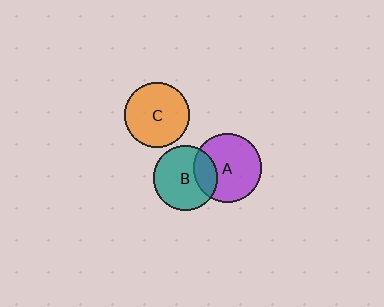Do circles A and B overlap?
Yes.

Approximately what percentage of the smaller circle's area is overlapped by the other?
Approximately 25%.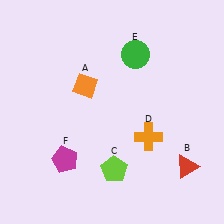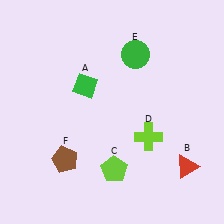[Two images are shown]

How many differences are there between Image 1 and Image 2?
There are 3 differences between the two images.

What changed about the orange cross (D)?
In Image 1, D is orange. In Image 2, it changed to lime.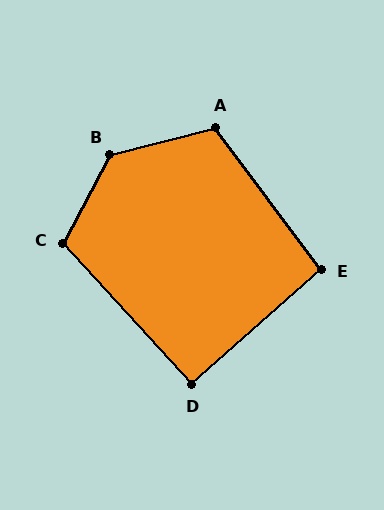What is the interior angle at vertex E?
Approximately 95 degrees (obtuse).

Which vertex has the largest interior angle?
B, at approximately 132 degrees.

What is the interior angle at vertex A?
Approximately 112 degrees (obtuse).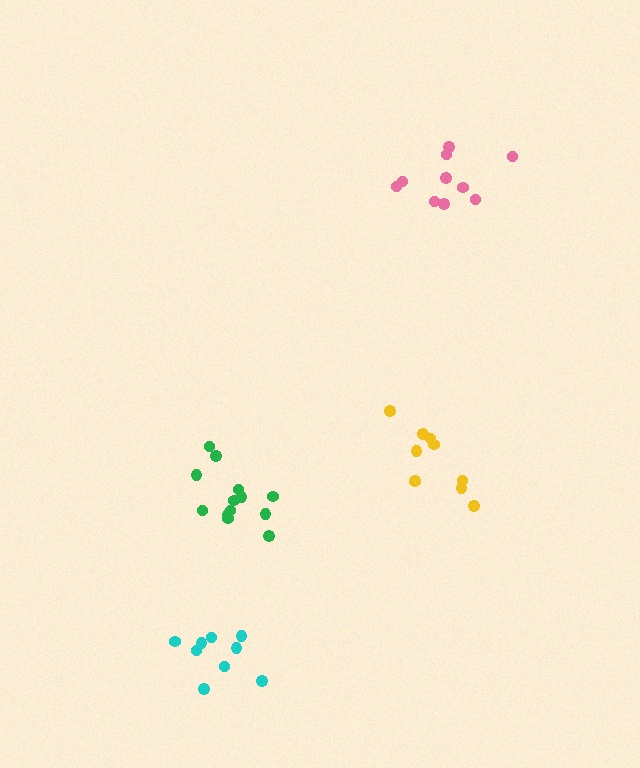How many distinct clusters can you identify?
There are 4 distinct clusters.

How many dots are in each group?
Group 1: 10 dots, Group 2: 9 dots, Group 3: 10 dots, Group 4: 13 dots (42 total).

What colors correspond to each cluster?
The clusters are colored: yellow, cyan, pink, green.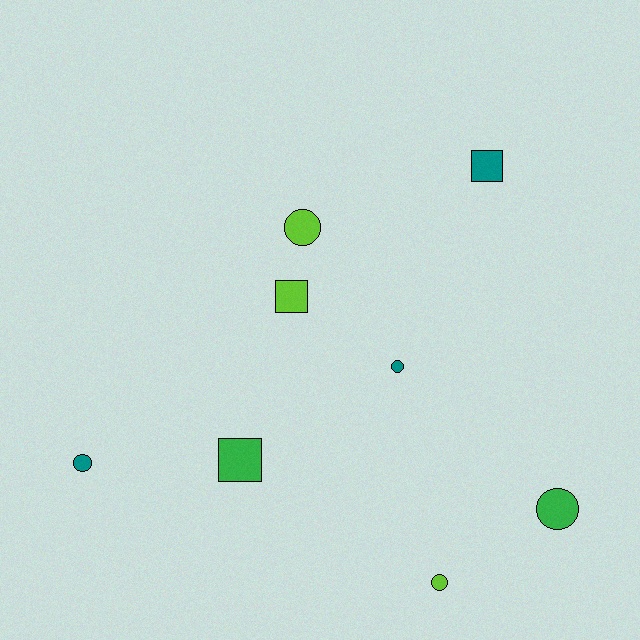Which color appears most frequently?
Teal, with 3 objects.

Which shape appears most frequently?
Circle, with 5 objects.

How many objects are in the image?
There are 8 objects.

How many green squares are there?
There is 1 green square.